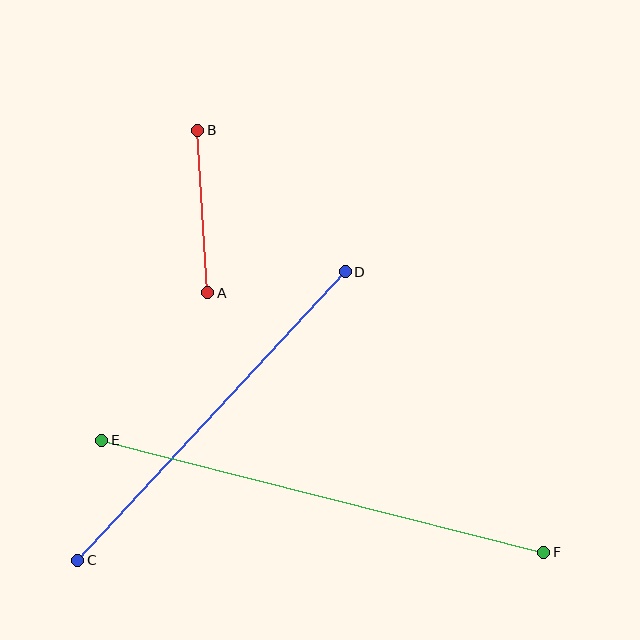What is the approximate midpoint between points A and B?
The midpoint is at approximately (203, 211) pixels.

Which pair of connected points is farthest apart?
Points E and F are farthest apart.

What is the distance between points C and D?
The distance is approximately 393 pixels.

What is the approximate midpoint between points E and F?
The midpoint is at approximately (323, 496) pixels.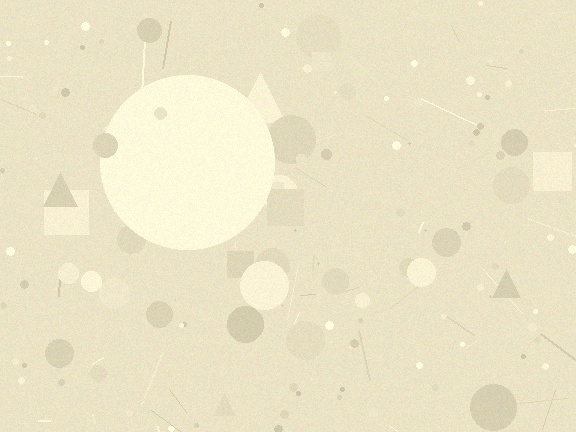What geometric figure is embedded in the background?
A circle is embedded in the background.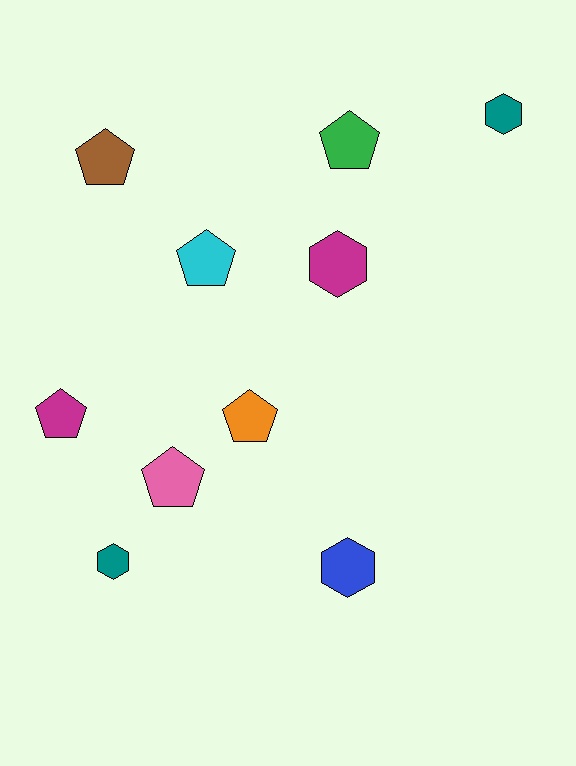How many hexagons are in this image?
There are 4 hexagons.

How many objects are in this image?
There are 10 objects.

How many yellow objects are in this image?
There are no yellow objects.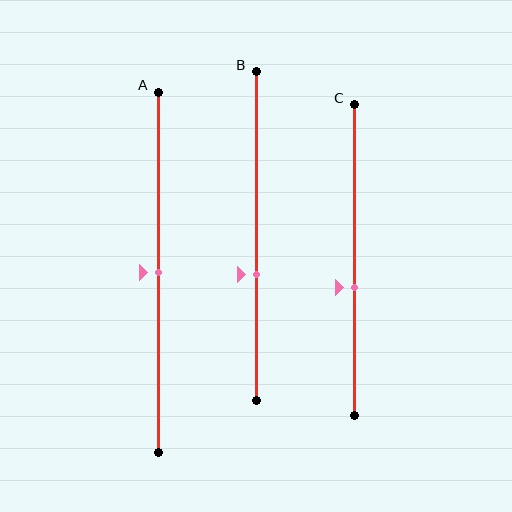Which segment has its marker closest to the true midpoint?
Segment A has its marker closest to the true midpoint.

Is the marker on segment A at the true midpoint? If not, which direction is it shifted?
Yes, the marker on segment A is at the true midpoint.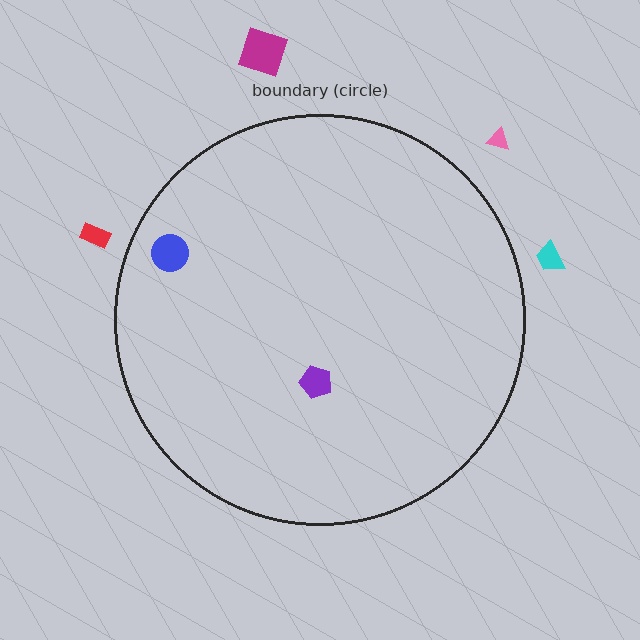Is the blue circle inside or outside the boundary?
Inside.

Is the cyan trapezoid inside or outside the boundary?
Outside.